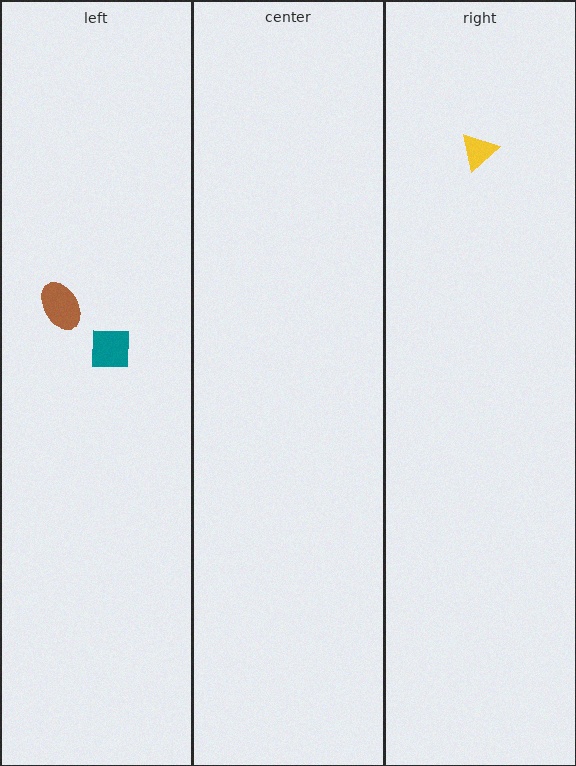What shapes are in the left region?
The teal square, the brown ellipse.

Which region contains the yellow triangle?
The right region.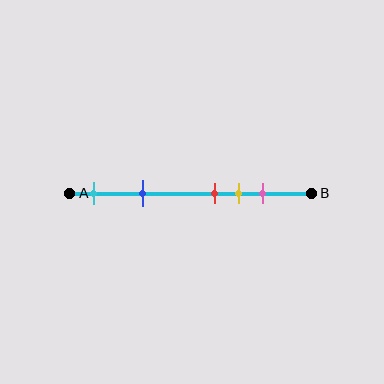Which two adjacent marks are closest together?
The red and yellow marks are the closest adjacent pair.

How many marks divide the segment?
There are 5 marks dividing the segment.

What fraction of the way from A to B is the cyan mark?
The cyan mark is approximately 10% (0.1) of the way from A to B.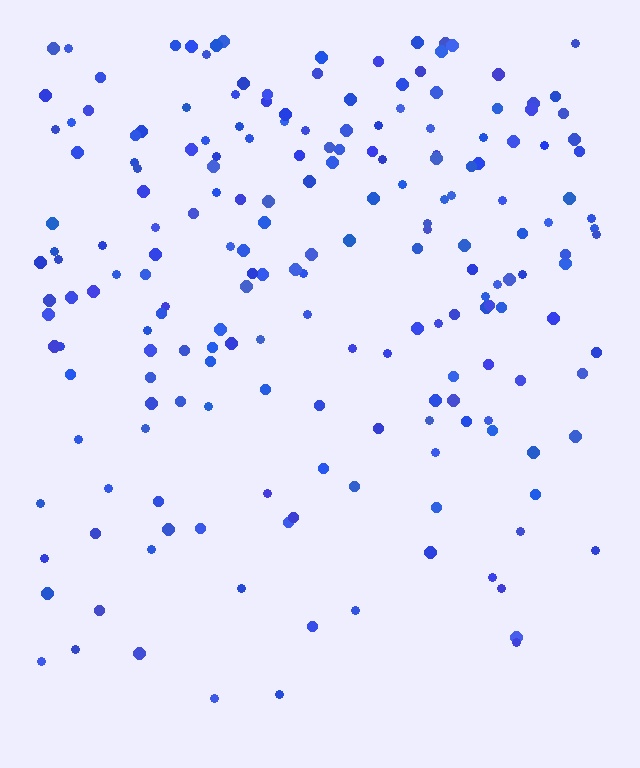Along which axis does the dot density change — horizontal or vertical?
Vertical.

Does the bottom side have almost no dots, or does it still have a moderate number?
Still a moderate number, just noticeably fewer than the top.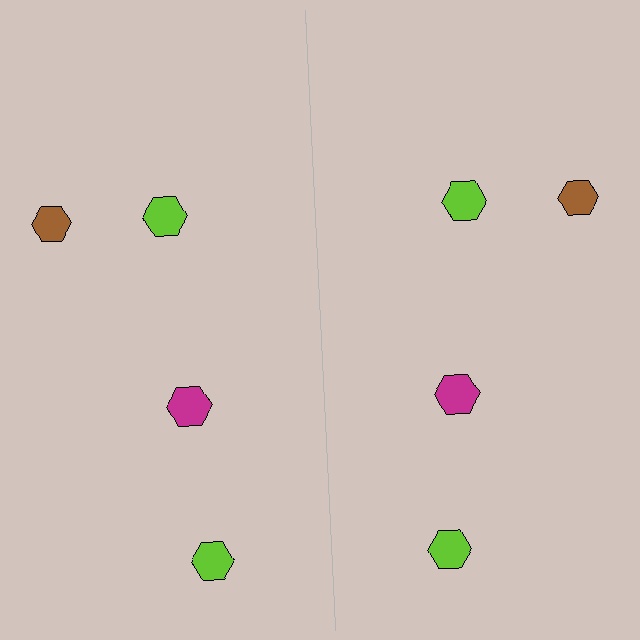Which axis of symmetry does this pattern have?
The pattern has a vertical axis of symmetry running through the center of the image.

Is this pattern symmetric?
Yes, this pattern has bilateral (reflection) symmetry.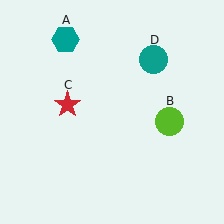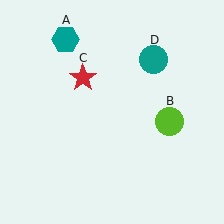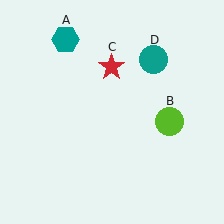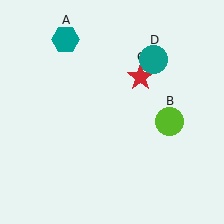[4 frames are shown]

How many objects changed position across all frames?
1 object changed position: red star (object C).